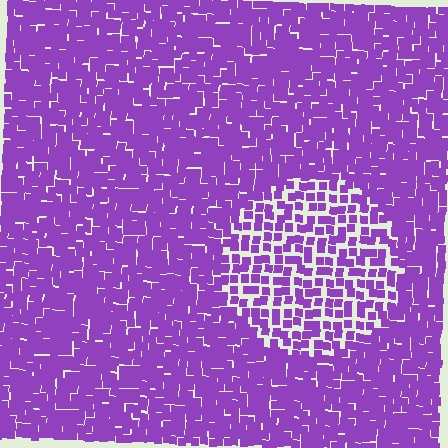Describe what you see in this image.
The image contains small purple elements arranged at two different densities. A circle-shaped region is visible where the elements are less densely packed than the surrounding area.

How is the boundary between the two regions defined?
The boundary is defined by a change in element density (approximately 1.9x ratio). All elements are the same color, size, and shape.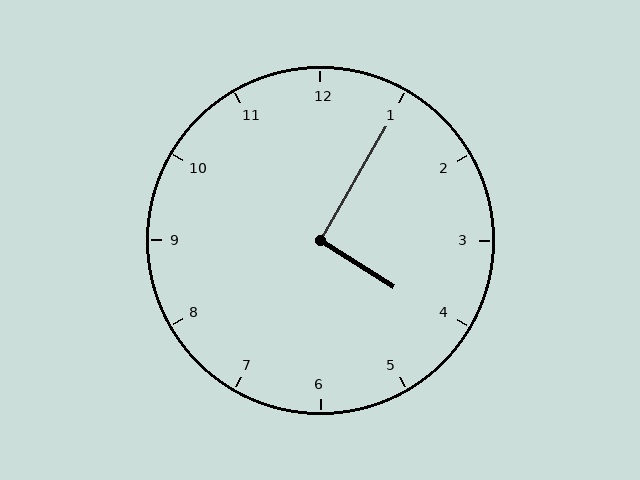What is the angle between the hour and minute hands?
Approximately 92 degrees.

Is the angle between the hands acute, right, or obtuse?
It is right.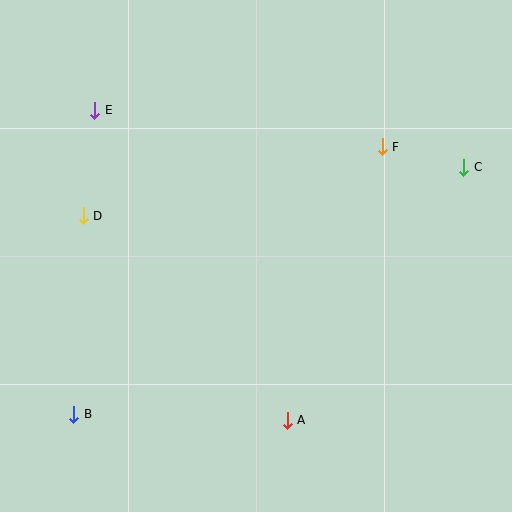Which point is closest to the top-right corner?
Point C is closest to the top-right corner.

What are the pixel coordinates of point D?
Point D is at (83, 216).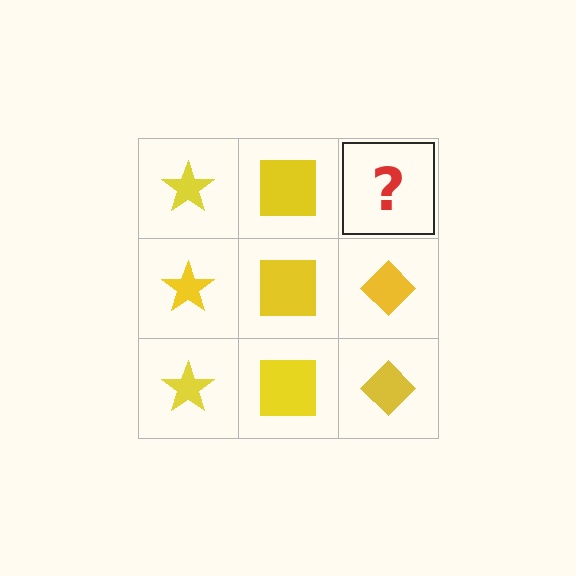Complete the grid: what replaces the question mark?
The question mark should be replaced with a yellow diamond.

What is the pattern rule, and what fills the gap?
The rule is that each column has a consistent shape. The gap should be filled with a yellow diamond.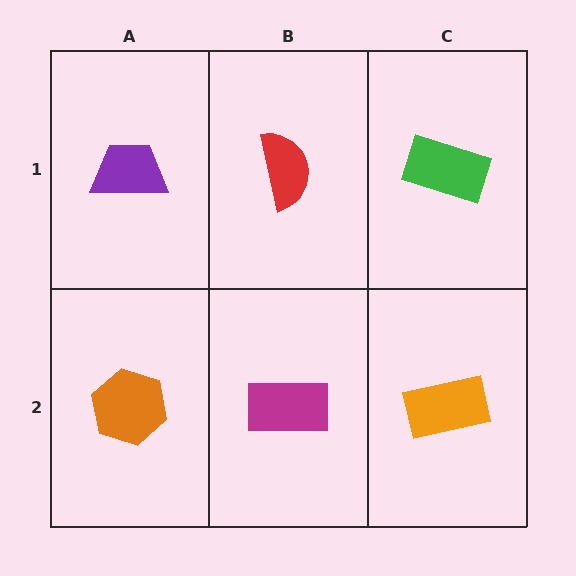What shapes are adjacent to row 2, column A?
A purple trapezoid (row 1, column A), a magenta rectangle (row 2, column B).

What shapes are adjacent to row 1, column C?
An orange rectangle (row 2, column C), a red semicircle (row 1, column B).